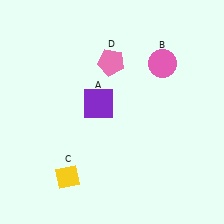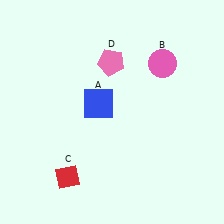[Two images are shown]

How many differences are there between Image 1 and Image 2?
There are 2 differences between the two images.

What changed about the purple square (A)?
In Image 1, A is purple. In Image 2, it changed to blue.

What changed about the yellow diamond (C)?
In Image 1, C is yellow. In Image 2, it changed to red.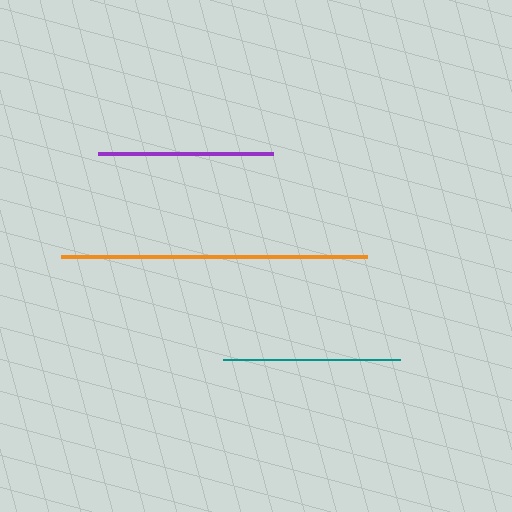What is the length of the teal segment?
The teal segment is approximately 178 pixels long.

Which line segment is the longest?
The orange line is the longest at approximately 306 pixels.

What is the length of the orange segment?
The orange segment is approximately 306 pixels long.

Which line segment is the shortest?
The purple line is the shortest at approximately 176 pixels.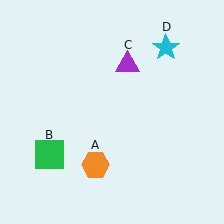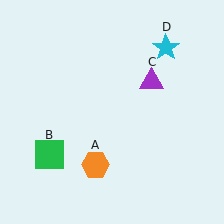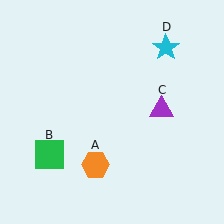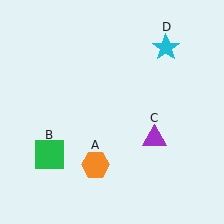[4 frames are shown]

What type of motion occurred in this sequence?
The purple triangle (object C) rotated clockwise around the center of the scene.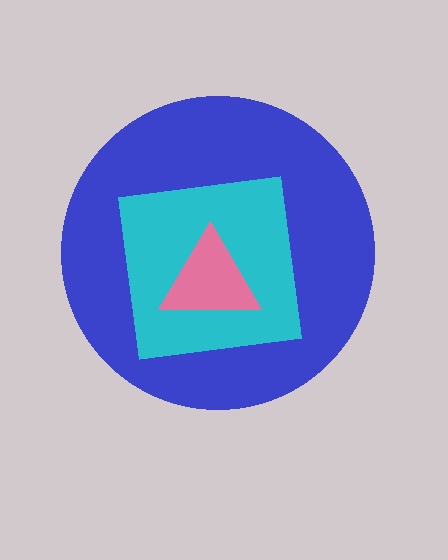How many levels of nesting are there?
3.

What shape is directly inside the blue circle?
The cyan square.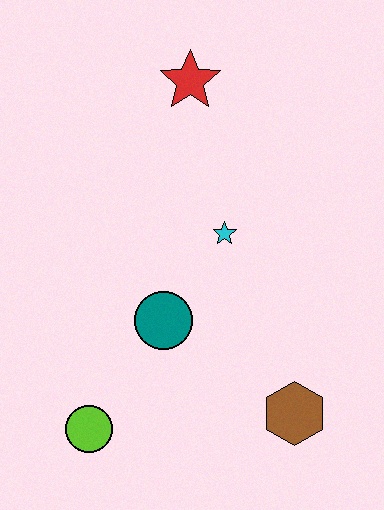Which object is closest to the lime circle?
The teal circle is closest to the lime circle.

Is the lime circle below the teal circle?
Yes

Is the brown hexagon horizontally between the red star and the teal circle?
No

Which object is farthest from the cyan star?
The lime circle is farthest from the cyan star.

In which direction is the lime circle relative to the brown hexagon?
The lime circle is to the left of the brown hexagon.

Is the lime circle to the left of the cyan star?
Yes